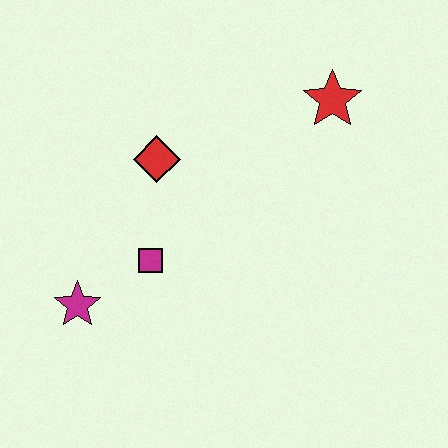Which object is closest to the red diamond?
The magenta square is closest to the red diamond.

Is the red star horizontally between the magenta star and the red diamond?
No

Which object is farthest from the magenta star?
The red star is farthest from the magenta star.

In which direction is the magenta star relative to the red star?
The magenta star is to the left of the red star.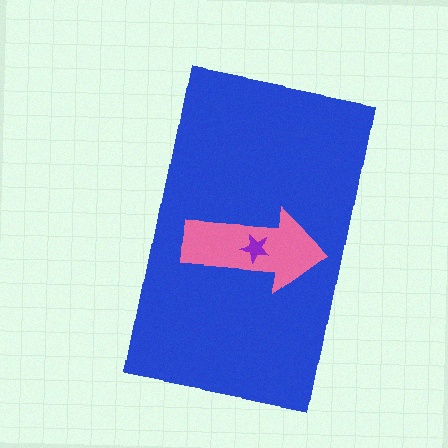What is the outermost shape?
The blue rectangle.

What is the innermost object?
The purple star.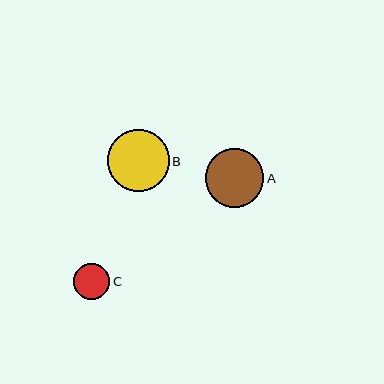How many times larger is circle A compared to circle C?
Circle A is approximately 1.6 times the size of circle C.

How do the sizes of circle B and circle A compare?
Circle B and circle A are approximately the same size.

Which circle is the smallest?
Circle C is the smallest with a size of approximately 36 pixels.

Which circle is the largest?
Circle B is the largest with a size of approximately 62 pixels.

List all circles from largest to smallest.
From largest to smallest: B, A, C.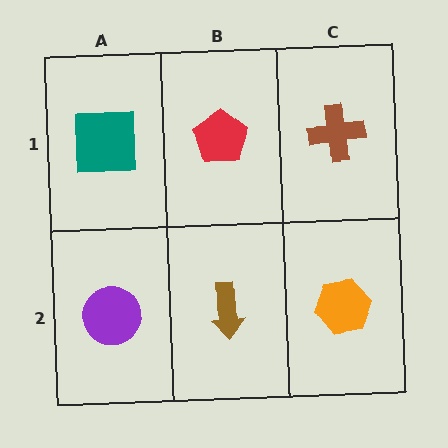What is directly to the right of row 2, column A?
A brown arrow.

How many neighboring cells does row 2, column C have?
2.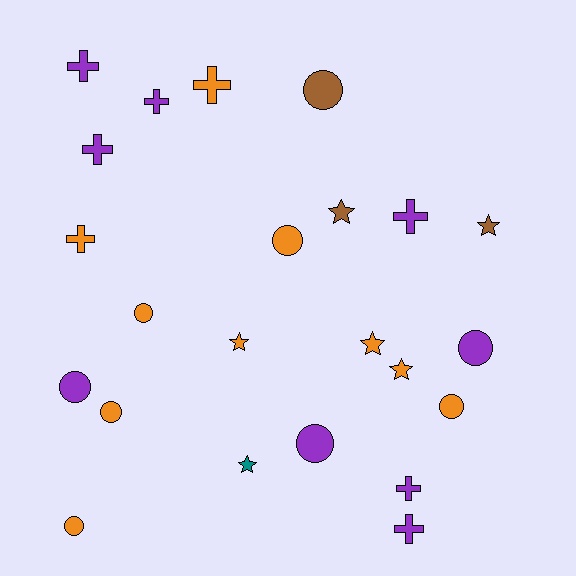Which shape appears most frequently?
Circle, with 9 objects.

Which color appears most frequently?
Orange, with 10 objects.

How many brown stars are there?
There are 2 brown stars.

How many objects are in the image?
There are 23 objects.